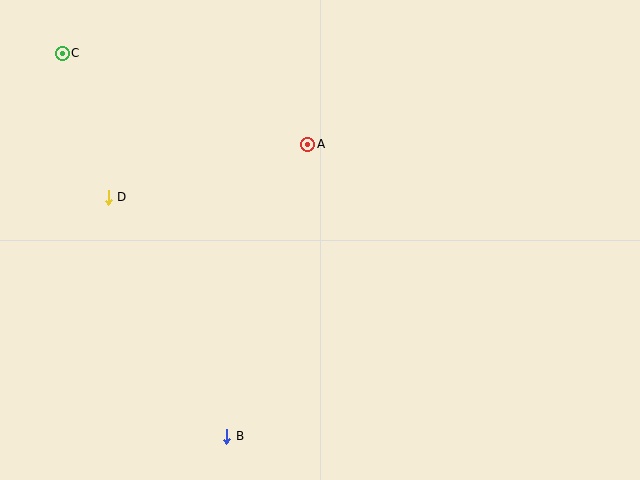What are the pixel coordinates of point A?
Point A is at (308, 145).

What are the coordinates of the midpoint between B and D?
The midpoint between B and D is at (167, 317).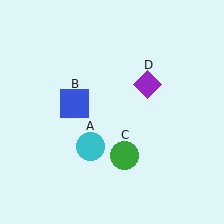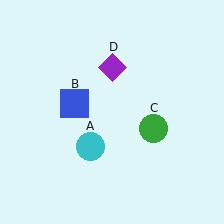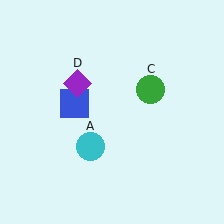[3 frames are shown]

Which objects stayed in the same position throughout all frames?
Cyan circle (object A) and blue square (object B) remained stationary.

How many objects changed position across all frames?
2 objects changed position: green circle (object C), purple diamond (object D).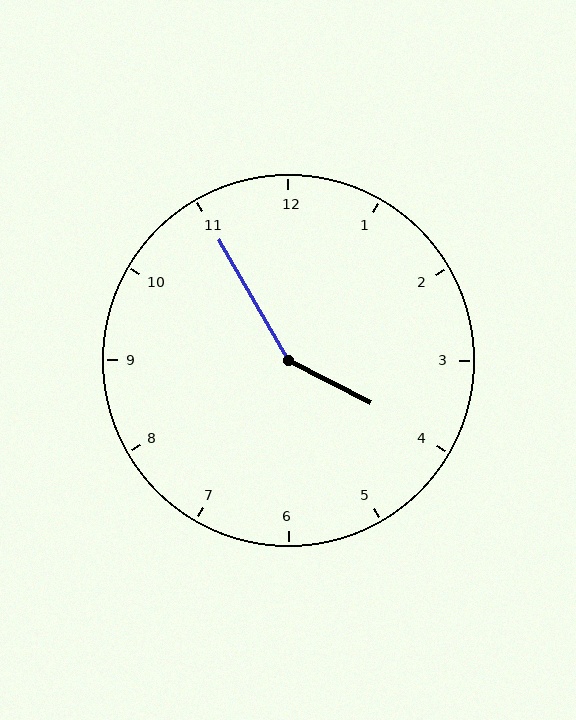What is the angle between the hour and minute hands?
Approximately 148 degrees.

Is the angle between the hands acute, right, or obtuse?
It is obtuse.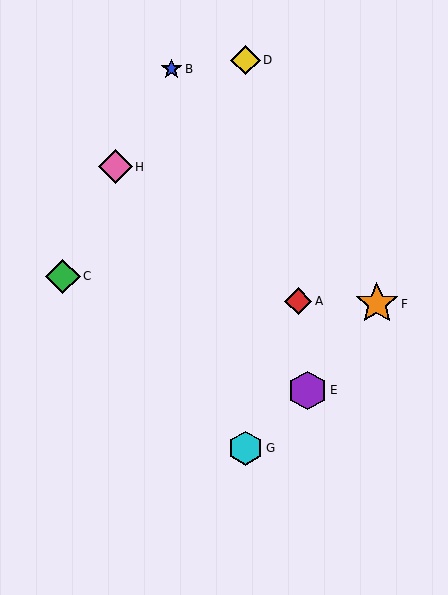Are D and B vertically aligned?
No, D is at x≈245 and B is at x≈172.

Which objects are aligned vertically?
Objects D, G are aligned vertically.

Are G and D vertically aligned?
Yes, both are at x≈245.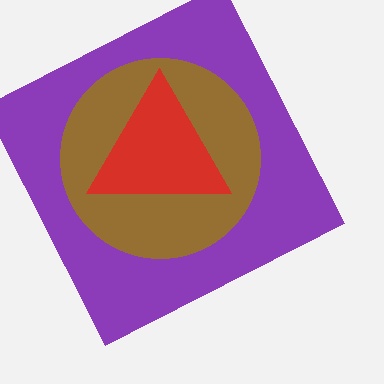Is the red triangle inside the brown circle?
Yes.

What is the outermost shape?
The purple square.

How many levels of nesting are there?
3.